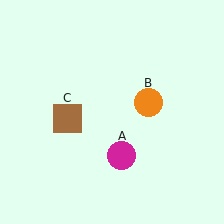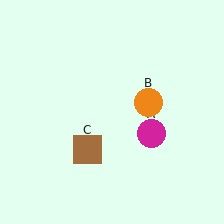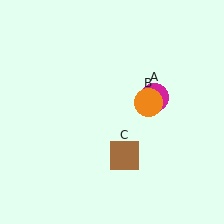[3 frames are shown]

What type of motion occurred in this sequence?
The magenta circle (object A), brown square (object C) rotated counterclockwise around the center of the scene.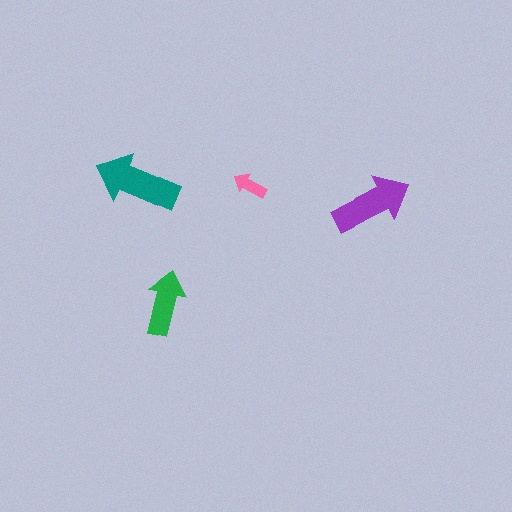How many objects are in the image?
There are 4 objects in the image.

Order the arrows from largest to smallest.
the teal one, the purple one, the green one, the pink one.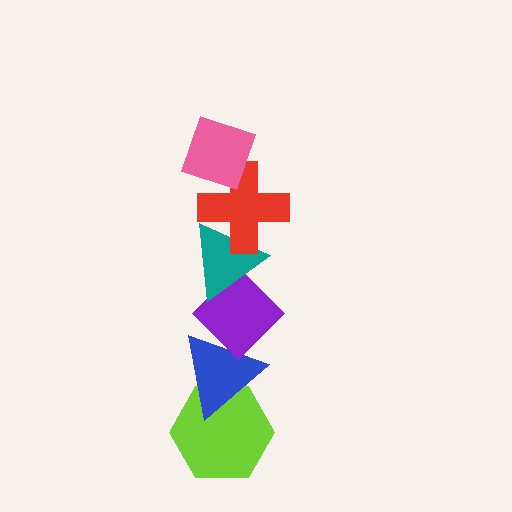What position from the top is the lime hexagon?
The lime hexagon is 6th from the top.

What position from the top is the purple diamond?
The purple diamond is 4th from the top.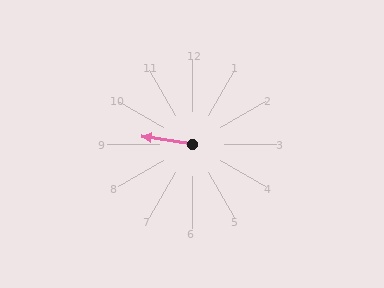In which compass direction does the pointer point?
West.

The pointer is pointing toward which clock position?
Roughly 9 o'clock.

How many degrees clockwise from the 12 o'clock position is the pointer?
Approximately 279 degrees.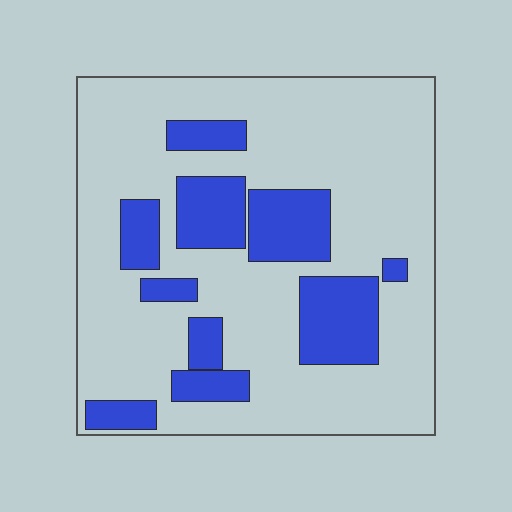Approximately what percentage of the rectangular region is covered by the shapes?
Approximately 25%.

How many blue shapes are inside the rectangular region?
10.